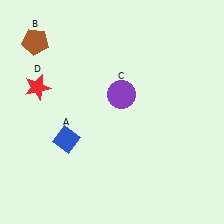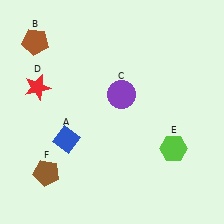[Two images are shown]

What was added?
A lime hexagon (E), a brown pentagon (F) were added in Image 2.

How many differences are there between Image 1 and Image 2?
There are 2 differences between the two images.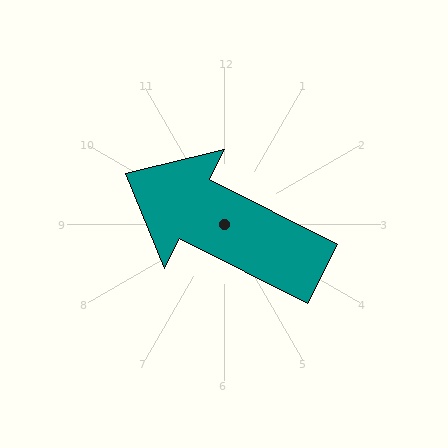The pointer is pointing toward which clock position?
Roughly 10 o'clock.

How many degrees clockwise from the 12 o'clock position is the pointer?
Approximately 297 degrees.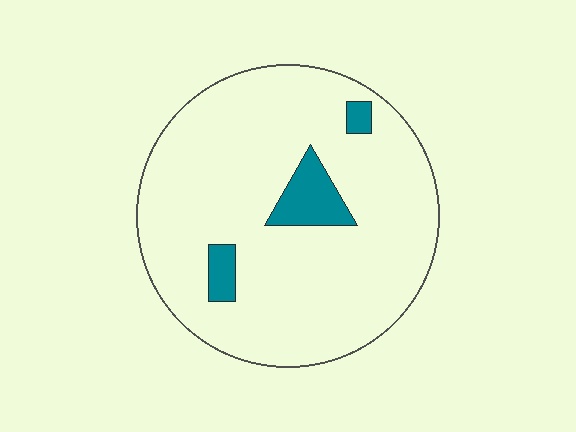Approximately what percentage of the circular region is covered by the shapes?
Approximately 10%.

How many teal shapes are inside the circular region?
3.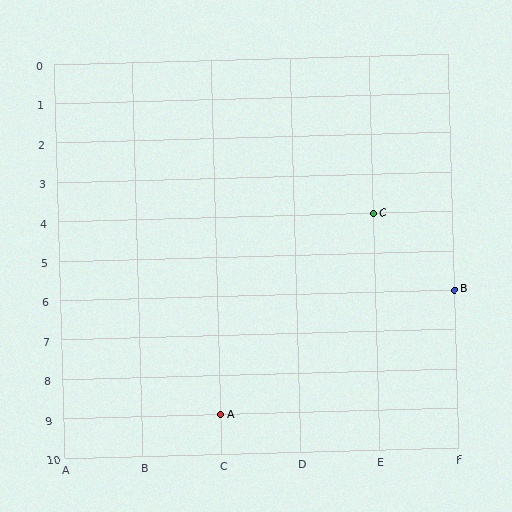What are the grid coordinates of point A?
Point A is at grid coordinates (C, 9).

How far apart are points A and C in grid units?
Points A and C are 2 columns and 5 rows apart (about 5.4 grid units diagonally).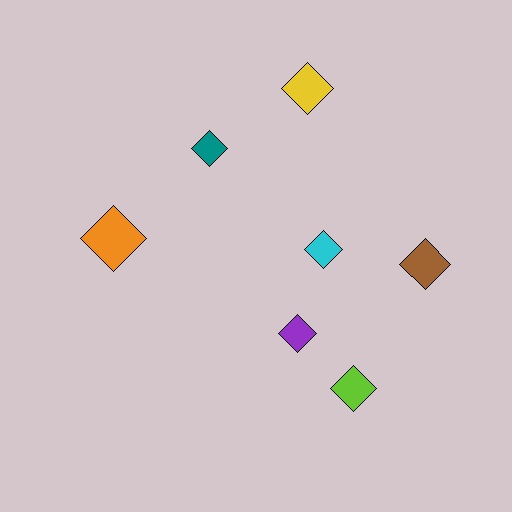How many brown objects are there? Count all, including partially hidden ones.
There is 1 brown object.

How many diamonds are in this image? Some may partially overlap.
There are 7 diamonds.